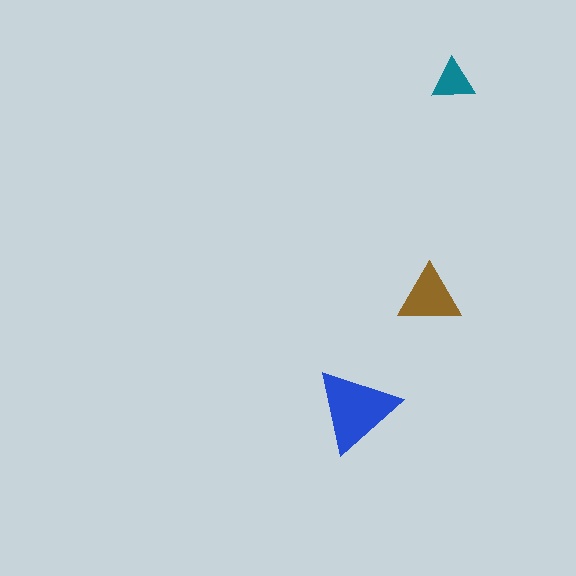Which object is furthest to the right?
The teal triangle is rightmost.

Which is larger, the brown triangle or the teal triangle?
The brown one.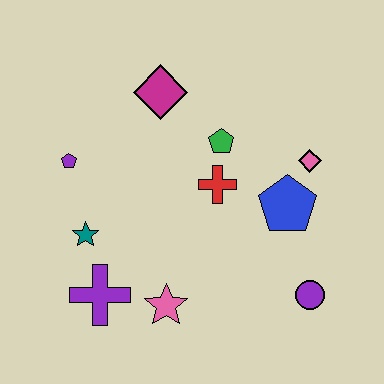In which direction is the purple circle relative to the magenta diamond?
The purple circle is below the magenta diamond.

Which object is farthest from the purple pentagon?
The purple circle is farthest from the purple pentagon.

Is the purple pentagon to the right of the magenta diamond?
No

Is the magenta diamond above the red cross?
Yes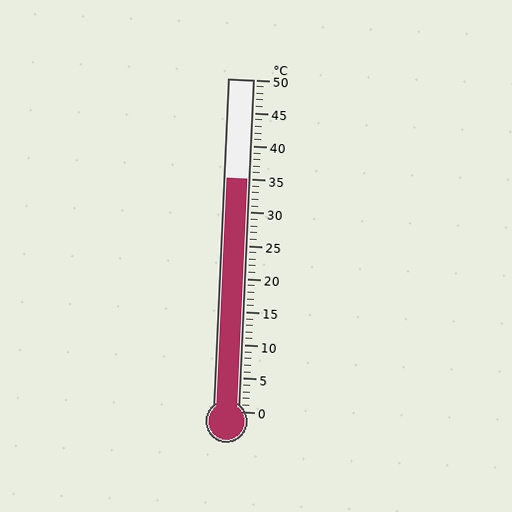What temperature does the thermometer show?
The thermometer shows approximately 35°C.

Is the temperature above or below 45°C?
The temperature is below 45°C.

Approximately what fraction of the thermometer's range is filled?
The thermometer is filled to approximately 70% of its range.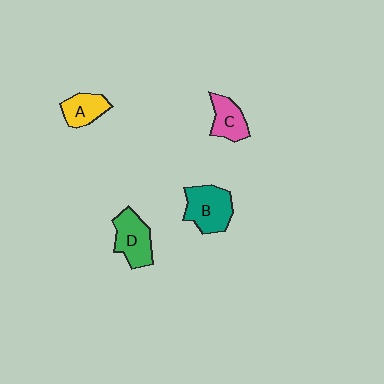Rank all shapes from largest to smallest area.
From largest to smallest: B (teal), D (green), C (pink), A (yellow).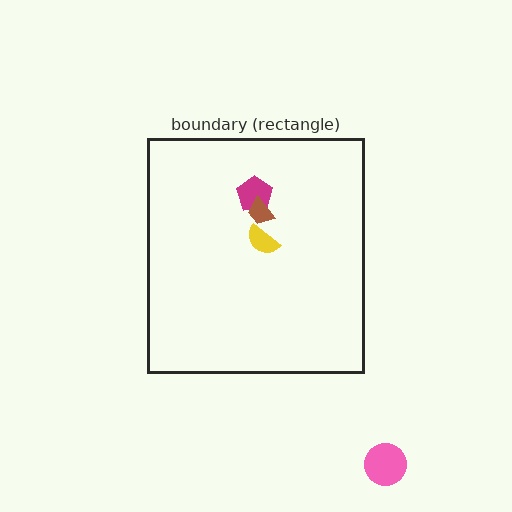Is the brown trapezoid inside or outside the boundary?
Inside.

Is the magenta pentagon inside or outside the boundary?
Inside.